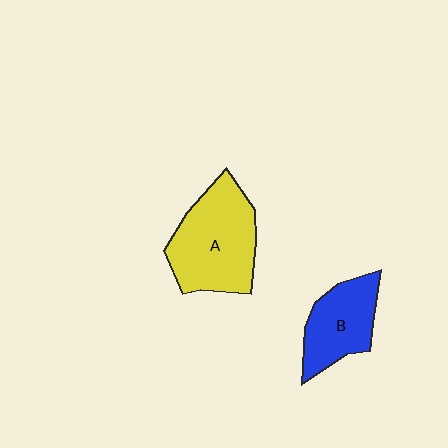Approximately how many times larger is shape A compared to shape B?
Approximately 1.5 times.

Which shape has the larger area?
Shape A (yellow).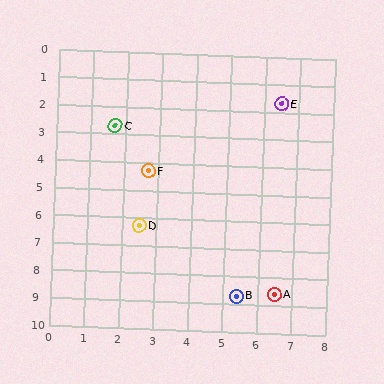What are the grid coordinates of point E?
Point E is at approximately (6.5, 1.7).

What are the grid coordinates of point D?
Point D is at approximately (2.5, 6.3).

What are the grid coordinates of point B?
Point B is at approximately (5.4, 8.7).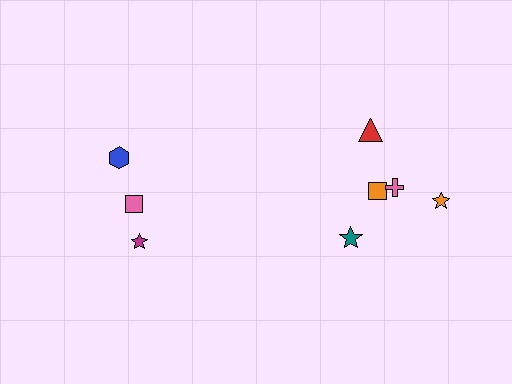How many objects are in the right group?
There are 5 objects.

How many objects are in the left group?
There are 3 objects.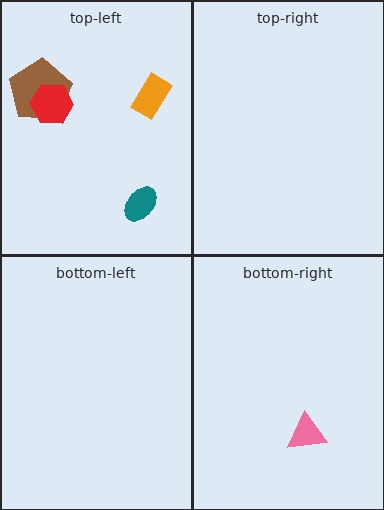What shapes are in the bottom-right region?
The pink triangle.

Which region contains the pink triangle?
The bottom-right region.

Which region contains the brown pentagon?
The top-left region.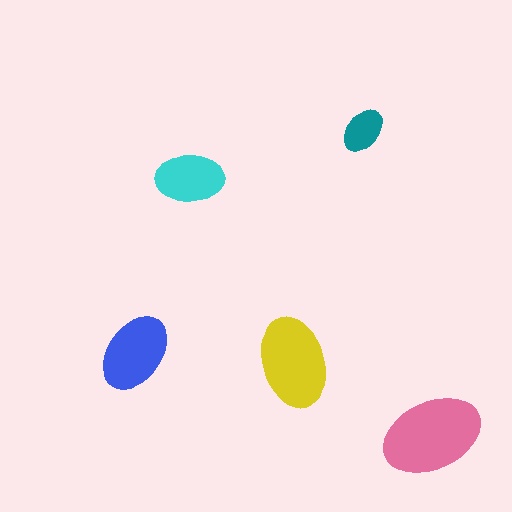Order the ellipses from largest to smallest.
the pink one, the yellow one, the blue one, the cyan one, the teal one.